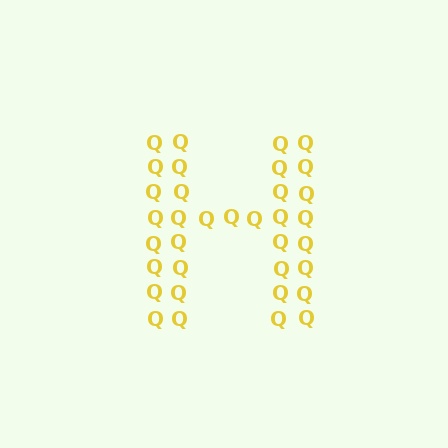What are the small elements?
The small elements are letter Q's.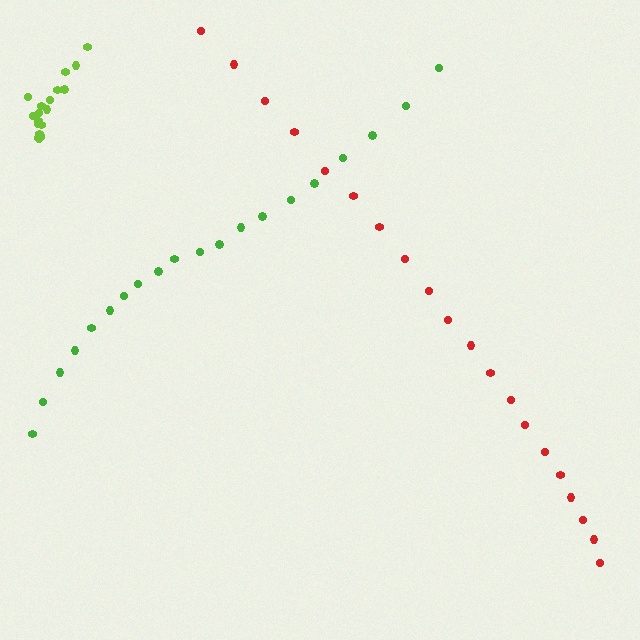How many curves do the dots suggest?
There are 3 distinct paths.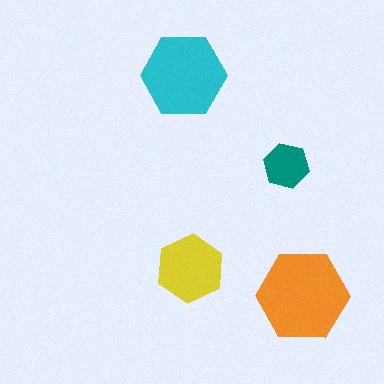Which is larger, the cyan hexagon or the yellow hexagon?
The cyan one.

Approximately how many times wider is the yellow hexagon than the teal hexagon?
About 1.5 times wider.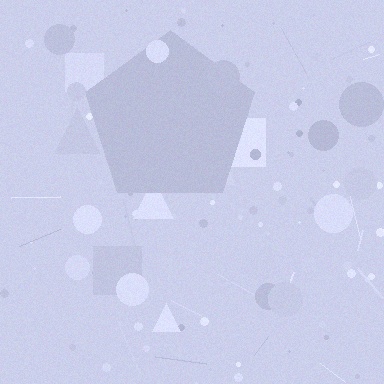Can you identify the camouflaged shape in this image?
The camouflaged shape is a pentagon.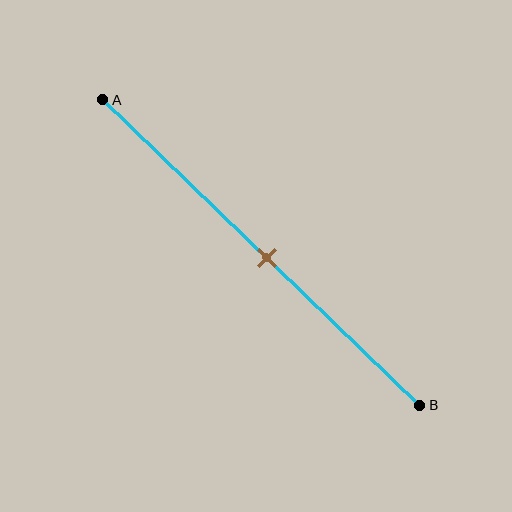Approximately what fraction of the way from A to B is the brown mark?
The brown mark is approximately 50% of the way from A to B.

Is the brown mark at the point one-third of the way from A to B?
No, the mark is at about 50% from A, not at the 33% one-third point.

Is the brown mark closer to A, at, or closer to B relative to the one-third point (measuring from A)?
The brown mark is closer to point B than the one-third point of segment AB.